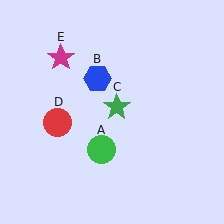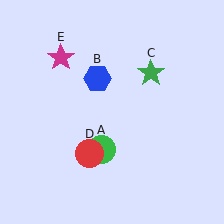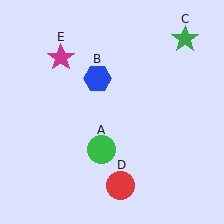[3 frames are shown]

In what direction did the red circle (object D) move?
The red circle (object D) moved down and to the right.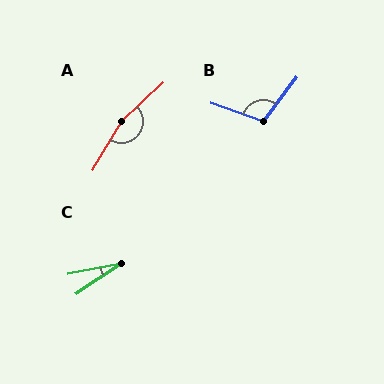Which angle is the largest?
A, at approximately 164 degrees.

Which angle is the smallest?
C, at approximately 22 degrees.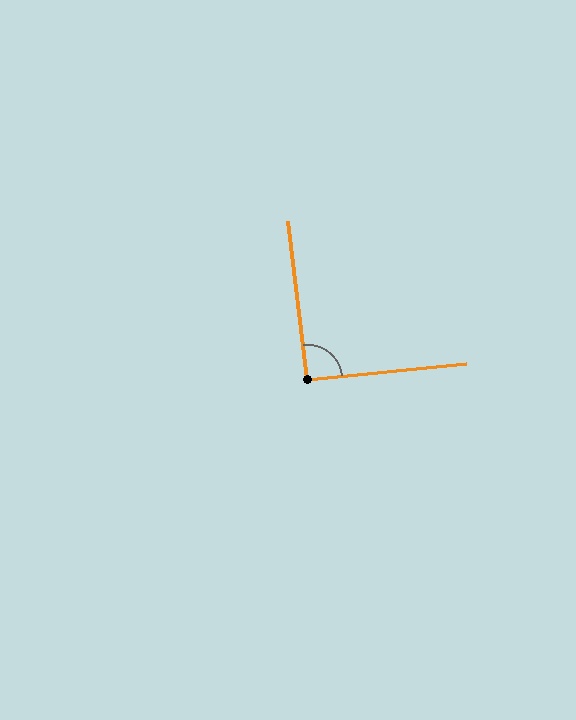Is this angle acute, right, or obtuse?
It is approximately a right angle.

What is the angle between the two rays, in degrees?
Approximately 91 degrees.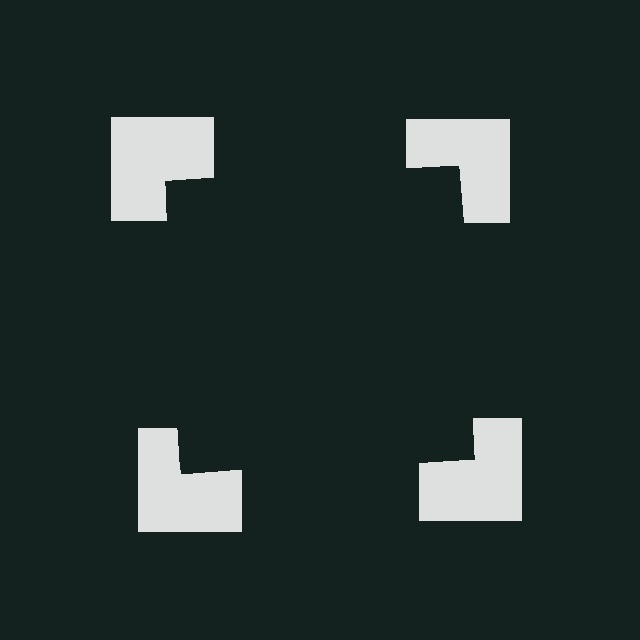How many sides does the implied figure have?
4 sides.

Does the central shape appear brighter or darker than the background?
It typically appears slightly darker than the background, even though no actual brightness change is drawn.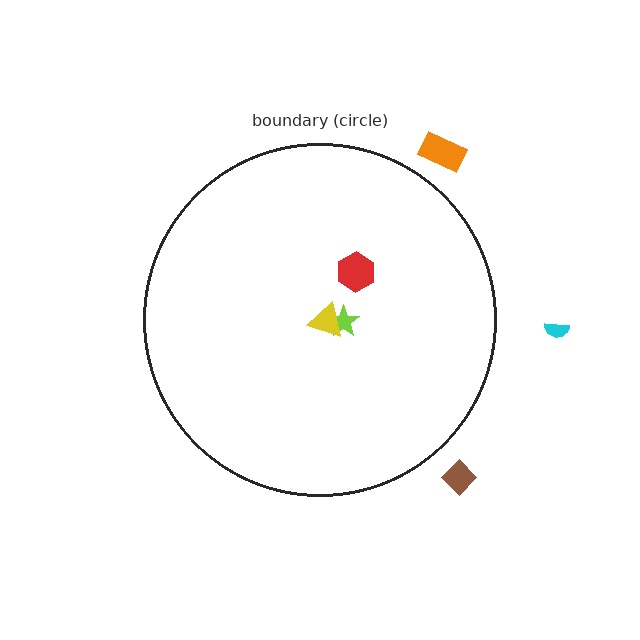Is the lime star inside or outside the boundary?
Inside.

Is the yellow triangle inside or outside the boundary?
Inside.